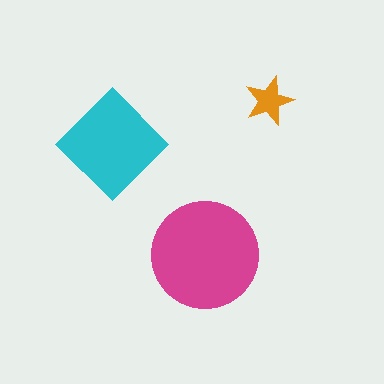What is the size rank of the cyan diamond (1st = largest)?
2nd.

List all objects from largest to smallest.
The magenta circle, the cyan diamond, the orange star.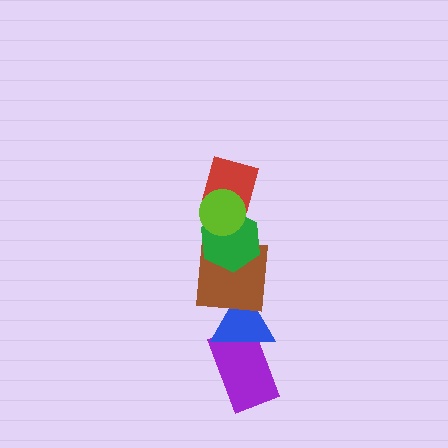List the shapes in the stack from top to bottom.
From top to bottom: the lime circle, the red diamond, the green hexagon, the brown square, the blue triangle, the purple rectangle.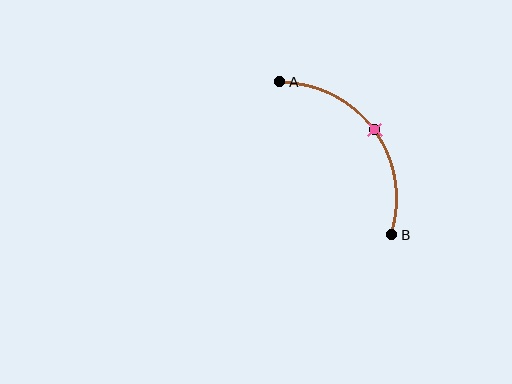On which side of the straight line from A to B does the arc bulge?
The arc bulges above and to the right of the straight line connecting A and B.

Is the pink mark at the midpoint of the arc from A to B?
Yes. The pink mark lies on the arc at equal arc-length from both A and B — it is the arc midpoint.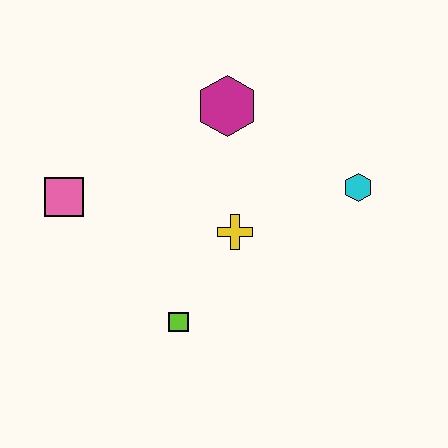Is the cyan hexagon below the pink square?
No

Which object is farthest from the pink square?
The cyan hexagon is farthest from the pink square.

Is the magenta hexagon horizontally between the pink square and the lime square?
No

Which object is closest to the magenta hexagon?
The yellow cross is closest to the magenta hexagon.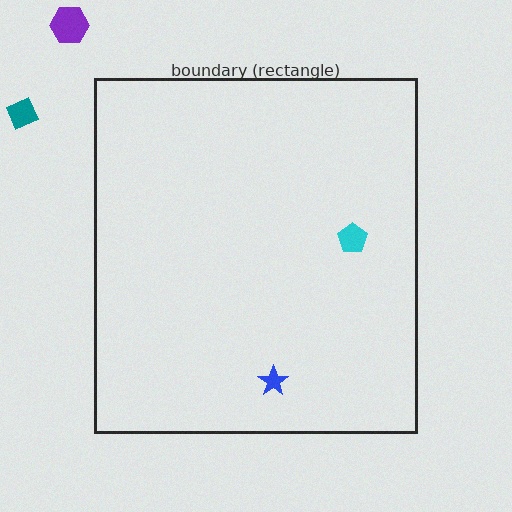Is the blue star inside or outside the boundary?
Inside.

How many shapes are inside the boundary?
2 inside, 2 outside.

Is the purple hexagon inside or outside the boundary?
Outside.